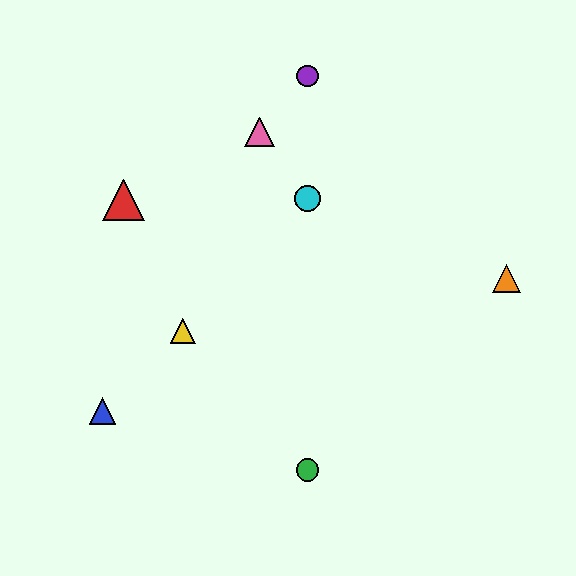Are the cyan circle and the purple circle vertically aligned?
Yes, both are at x≈308.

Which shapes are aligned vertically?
The green circle, the purple circle, the cyan circle are aligned vertically.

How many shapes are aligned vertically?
3 shapes (the green circle, the purple circle, the cyan circle) are aligned vertically.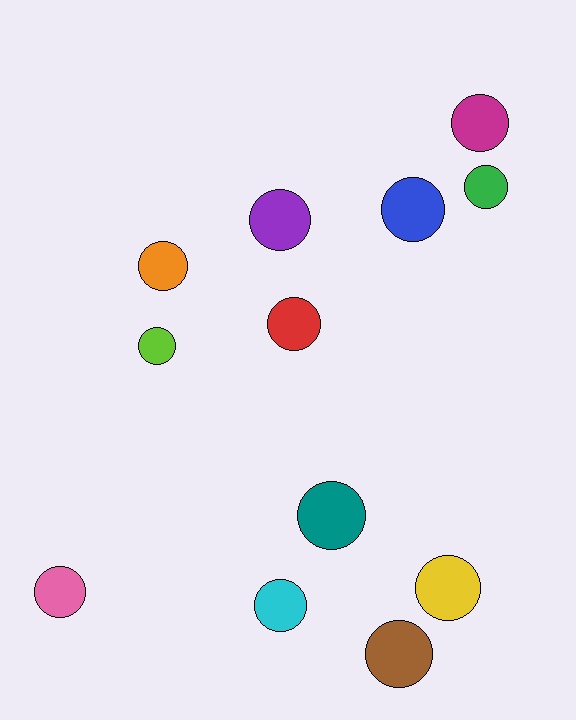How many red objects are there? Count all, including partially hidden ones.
There is 1 red object.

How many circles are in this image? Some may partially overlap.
There are 12 circles.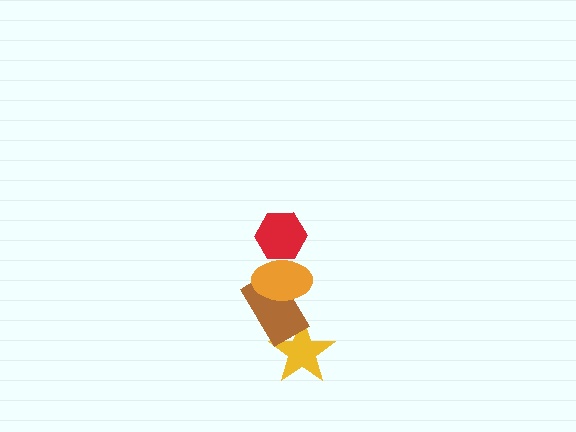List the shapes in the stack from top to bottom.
From top to bottom: the red hexagon, the orange ellipse, the brown rectangle, the yellow star.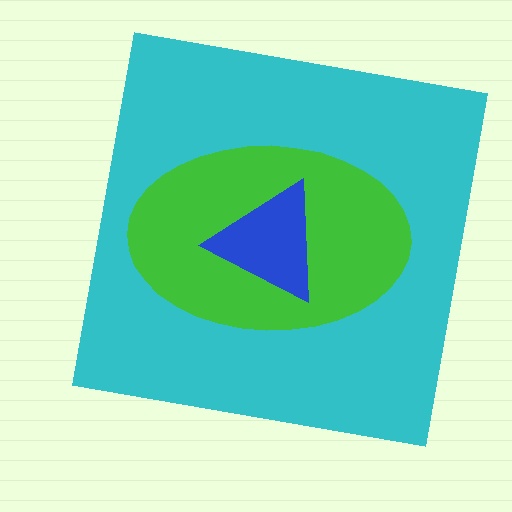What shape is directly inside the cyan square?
The green ellipse.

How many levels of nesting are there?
3.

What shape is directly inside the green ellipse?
The blue triangle.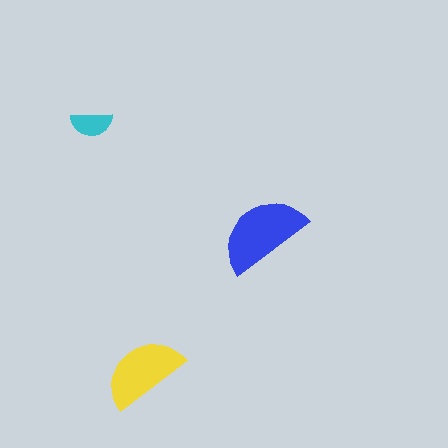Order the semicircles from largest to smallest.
the blue one, the yellow one, the cyan one.